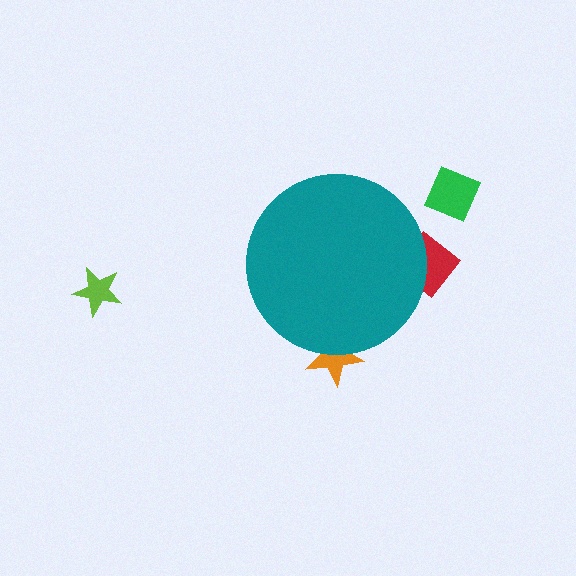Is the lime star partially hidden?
No, the lime star is fully visible.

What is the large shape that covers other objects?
A teal circle.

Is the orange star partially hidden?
Yes, the orange star is partially hidden behind the teal circle.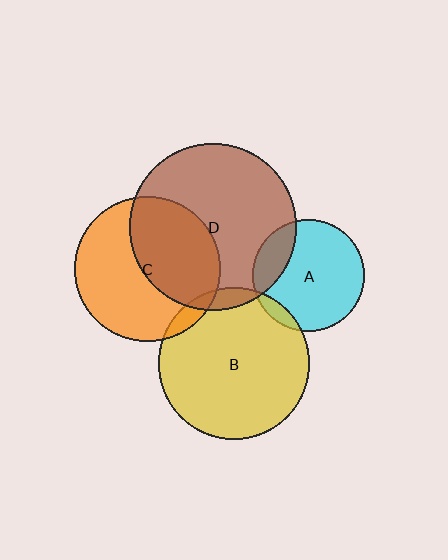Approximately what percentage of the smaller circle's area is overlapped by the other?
Approximately 45%.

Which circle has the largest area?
Circle D (brown).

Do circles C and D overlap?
Yes.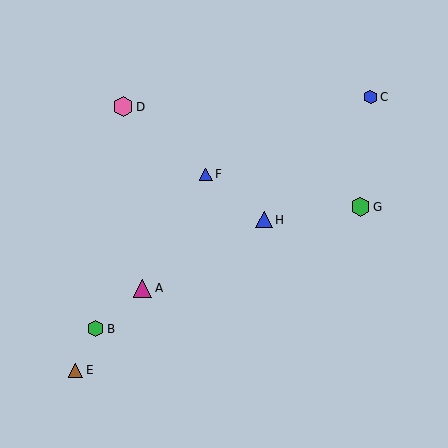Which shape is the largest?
The pink hexagon (labeled D) is the largest.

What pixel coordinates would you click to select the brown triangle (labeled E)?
Click at (76, 370) to select the brown triangle E.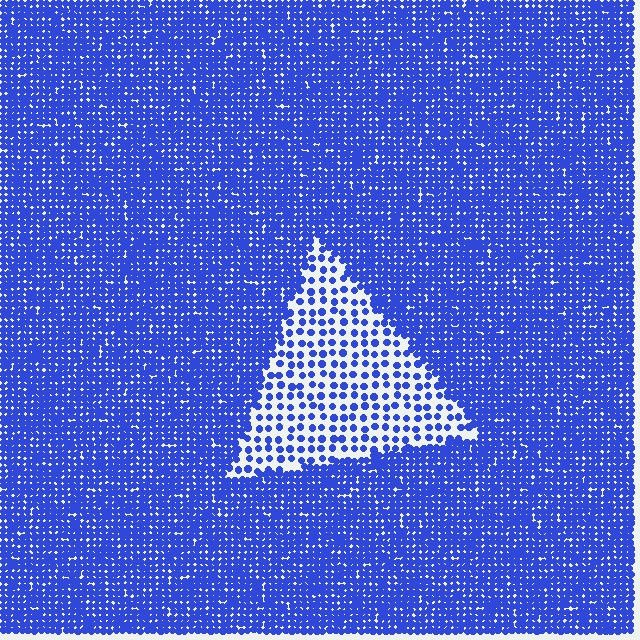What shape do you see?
I see a triangle.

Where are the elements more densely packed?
The elements are more densely packed outside the triangle boundary.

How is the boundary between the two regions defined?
The boundary is defined by a change in element density (approximately 2.8x ratio). All elements are the same color, size, and shape.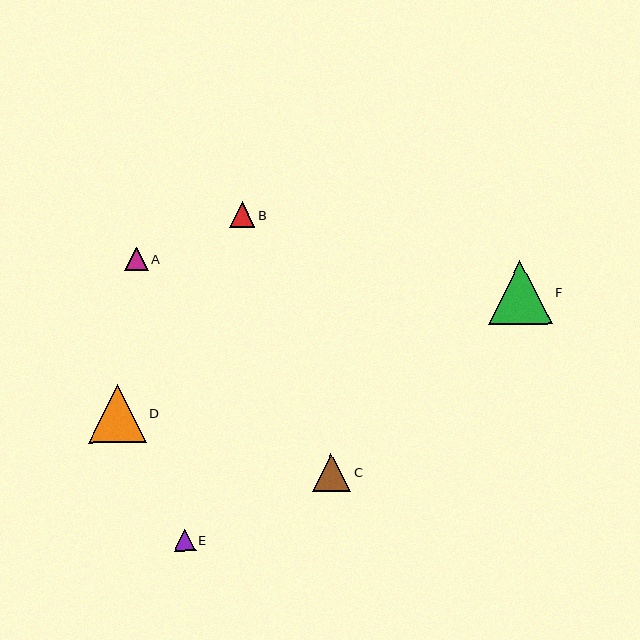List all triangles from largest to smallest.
From largest to smallest: F, D, C, B, A, E.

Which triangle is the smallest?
Triangle E is the smallest with a size of approximately 21 pixels.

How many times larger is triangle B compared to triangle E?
Triangle B is approximately 1.2 times the size of triangle E.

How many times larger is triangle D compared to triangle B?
Triangle D is approximately 2.2 times the size of triangle B.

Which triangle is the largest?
Triangle F is the largest with a size of approximately 64 pixels.